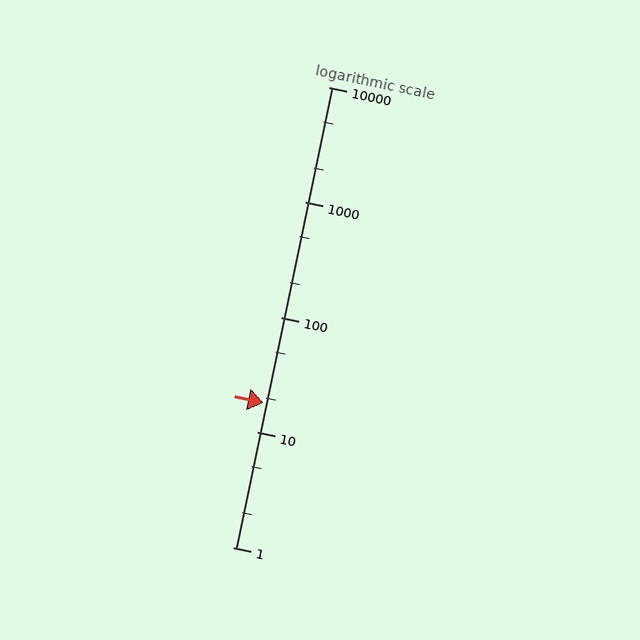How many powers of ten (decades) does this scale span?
The scale spans 4 decades, from 1 to 10000.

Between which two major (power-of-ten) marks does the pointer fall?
The pointer is between 10 and 100.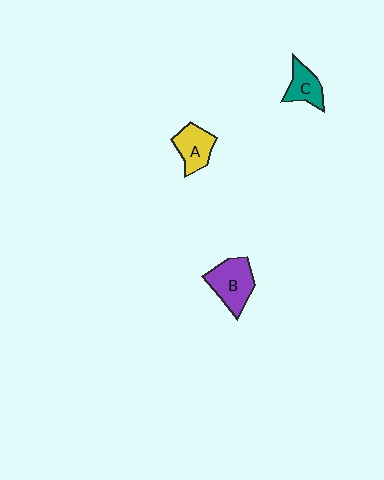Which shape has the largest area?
Shape B (purple).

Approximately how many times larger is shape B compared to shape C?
Approximately 1.5 times.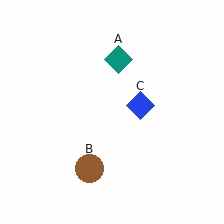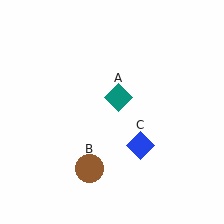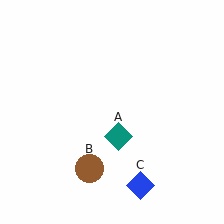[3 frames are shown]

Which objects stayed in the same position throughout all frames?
Brown circle (object B) remained stationary.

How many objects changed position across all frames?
2 objects changed position: teal diamond (object A), blue diamond (object C).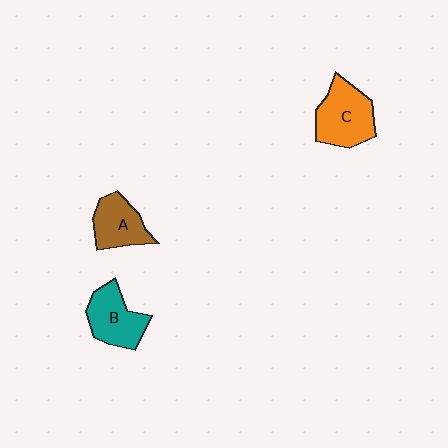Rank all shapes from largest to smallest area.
From largest to smallest: C (orange), B (teal), A (brown).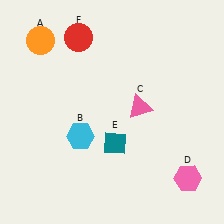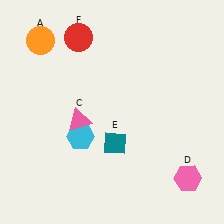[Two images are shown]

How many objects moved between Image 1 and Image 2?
1 object moved between the two images.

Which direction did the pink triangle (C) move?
The pink triangle (C) moved left.